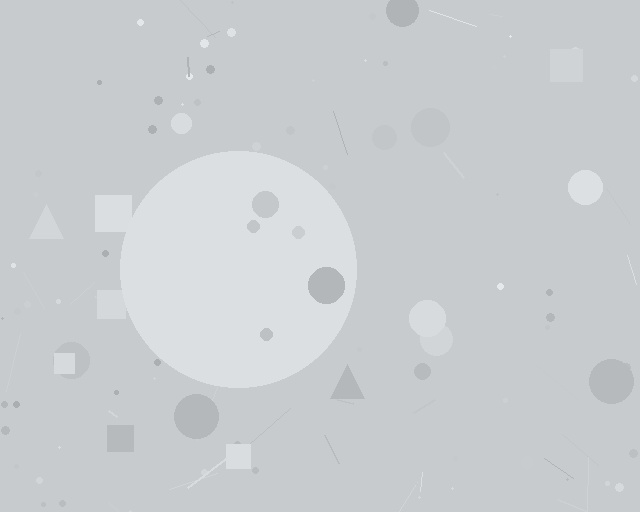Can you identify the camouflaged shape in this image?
The camouflaged shape is a circle.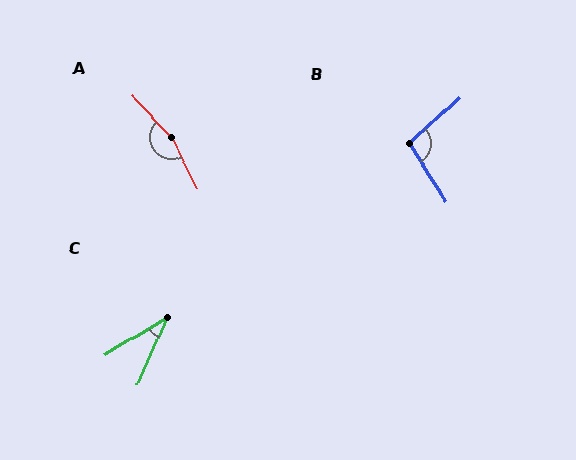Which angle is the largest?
A, at approximately 163 degrees.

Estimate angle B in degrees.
Approximately 101 degrees.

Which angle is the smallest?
C, at approximately 35 degrees.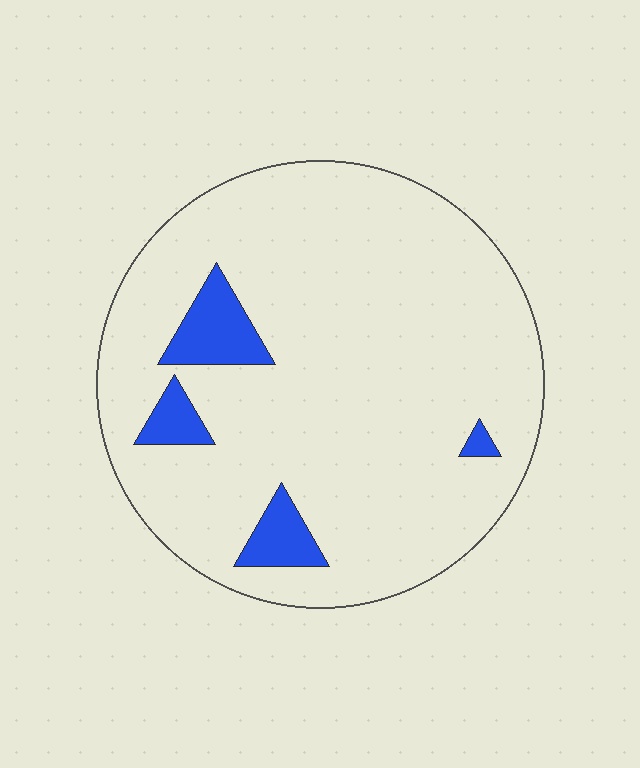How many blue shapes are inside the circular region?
4.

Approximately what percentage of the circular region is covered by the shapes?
Approximately 10%.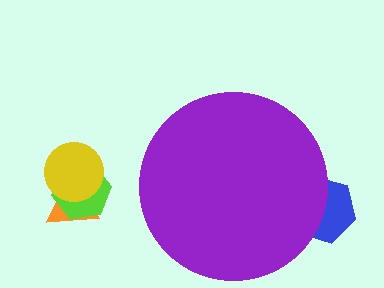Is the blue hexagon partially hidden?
Yes, the blue hexagon is partially hidden behind the purple circle.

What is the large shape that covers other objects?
A purple circle.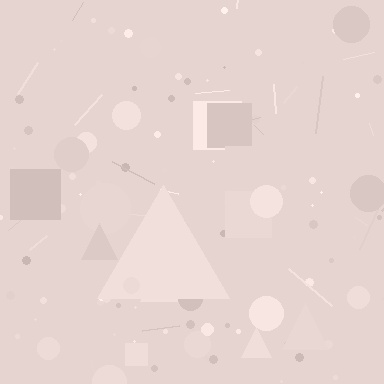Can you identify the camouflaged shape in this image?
The camouflaged shape is a triangle.